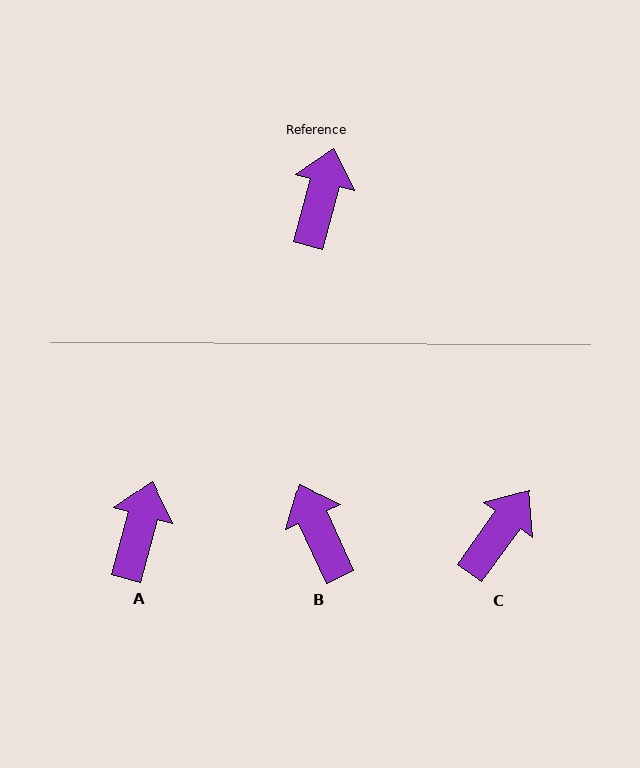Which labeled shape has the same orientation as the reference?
A.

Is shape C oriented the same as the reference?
No, it is off by about 21 degrees.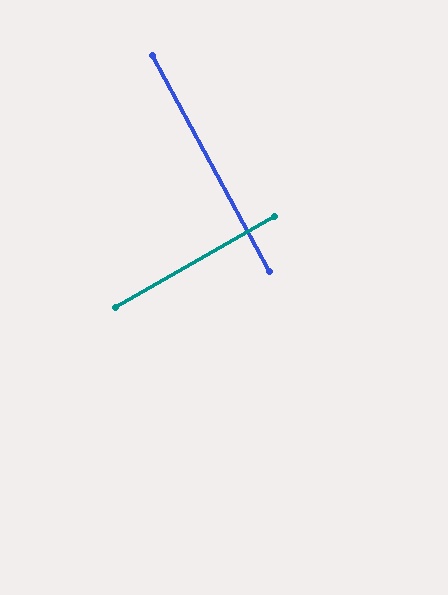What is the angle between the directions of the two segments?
Approximately 89 degrees.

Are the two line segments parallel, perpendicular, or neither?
Perpendicular — they meet at approximately 89°.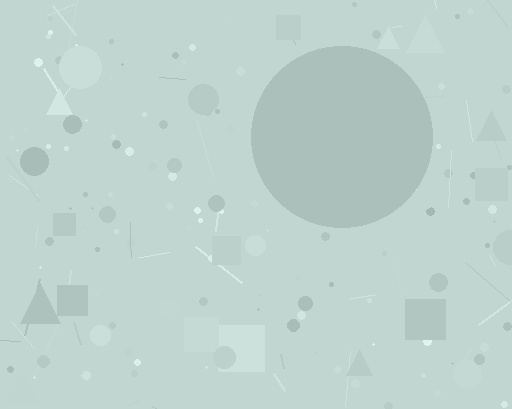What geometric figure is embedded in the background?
A circle is embedded in the background.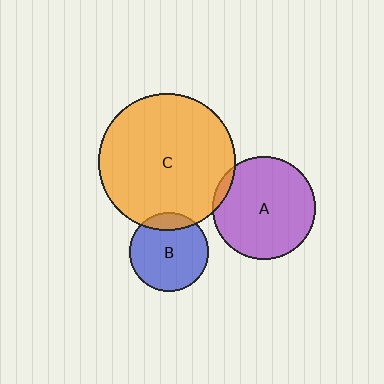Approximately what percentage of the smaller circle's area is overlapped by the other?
Approximately 15%.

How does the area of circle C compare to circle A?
Approximately 1.8 times.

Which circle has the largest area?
Circle C (orange).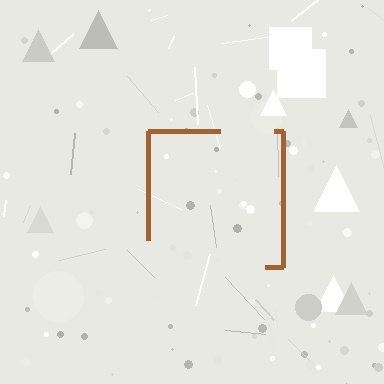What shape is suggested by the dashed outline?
The dashed outline suggests a square.